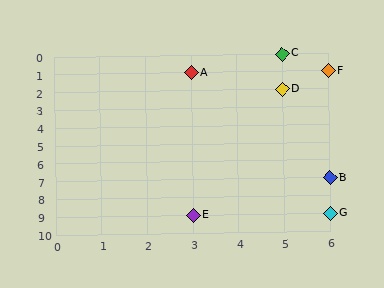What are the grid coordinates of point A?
Point A is at grid coordinates (3, 1).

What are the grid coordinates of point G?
Point G is at grid coordinates (6, 9).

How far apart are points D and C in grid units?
Points D and C are 2 rows apart.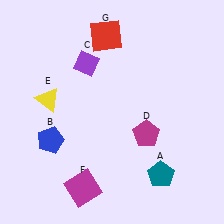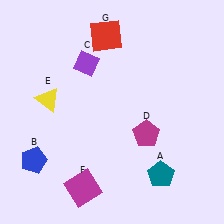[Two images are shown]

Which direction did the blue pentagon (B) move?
The blue pentagon (B) moved down.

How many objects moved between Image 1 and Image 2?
1 object moved between the two images.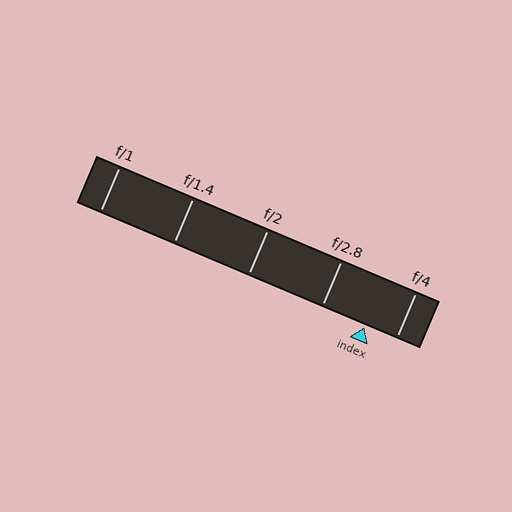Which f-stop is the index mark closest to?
The index mark is closest to f/4.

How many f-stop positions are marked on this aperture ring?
There are 5 f-stop positions marked.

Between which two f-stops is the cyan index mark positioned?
The index mark is between f/2.8 and f/4.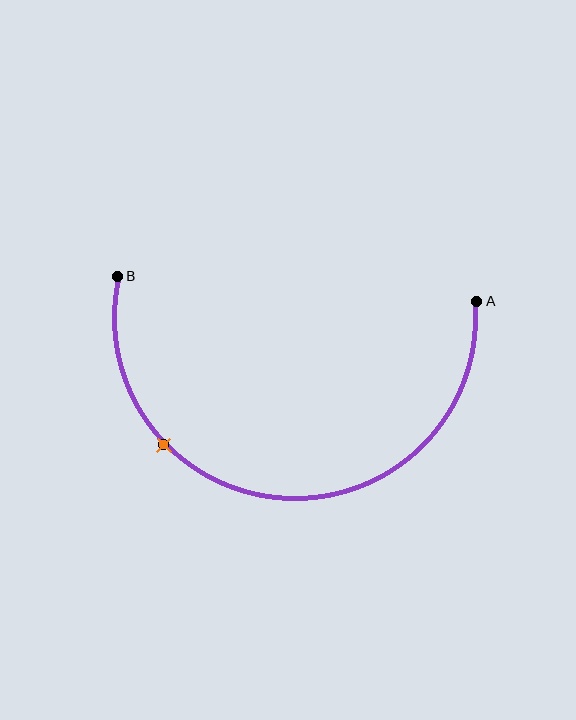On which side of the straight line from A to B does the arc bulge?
The arc bulges below the straight line connecting A and B.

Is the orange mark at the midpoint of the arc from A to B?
No. The orange mark lies on the arc but is closer to endpoint B. The arc midpoint would be at the point on the curve equidistant along the arc from both A and B.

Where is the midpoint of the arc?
The arc midpoint is the point on the curve farthest from the straight line joining A and B. It sits below that line.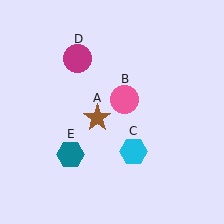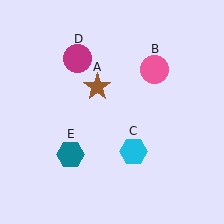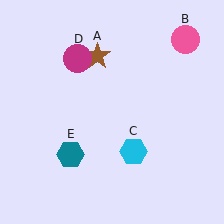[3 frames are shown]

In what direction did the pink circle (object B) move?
The pink circle (object B) moved up and to the right.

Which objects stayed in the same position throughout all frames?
Cyan hexagon (object C) and magenta circle (object D) and teal hexagon (object E) remained stationary.